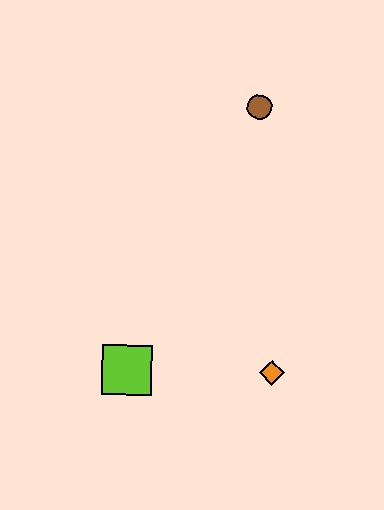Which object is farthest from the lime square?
The brown circle is farthest from the lime square.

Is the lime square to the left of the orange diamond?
Yes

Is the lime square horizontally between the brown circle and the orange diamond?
No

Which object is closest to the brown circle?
The orange diamond is closest to the brown circle.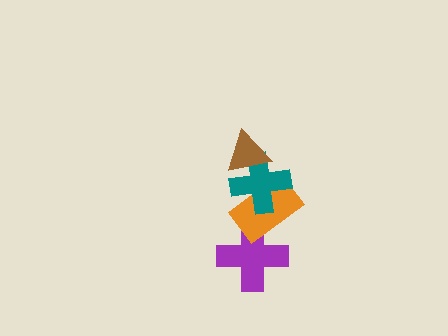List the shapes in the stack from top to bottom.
From top to bottom: the brown triangle, the teal cross, the orange rectangle, the purple cross.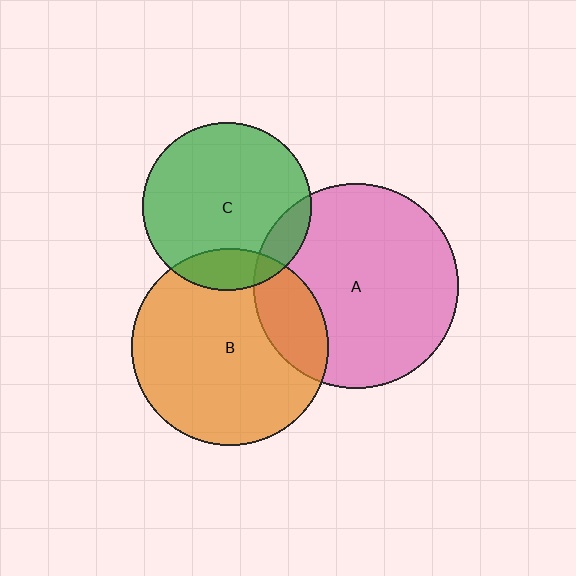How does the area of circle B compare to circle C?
Approximately 1.4 times.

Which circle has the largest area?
Circle A (pink).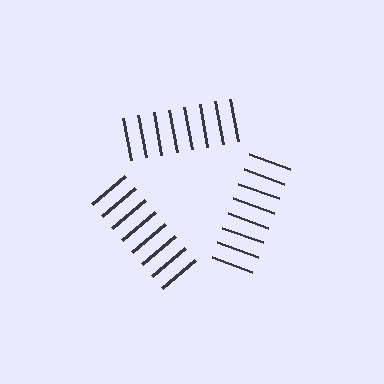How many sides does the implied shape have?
3 sides — the line-ends trace a triangle.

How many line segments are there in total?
24 — 8 along each of the 3 edges.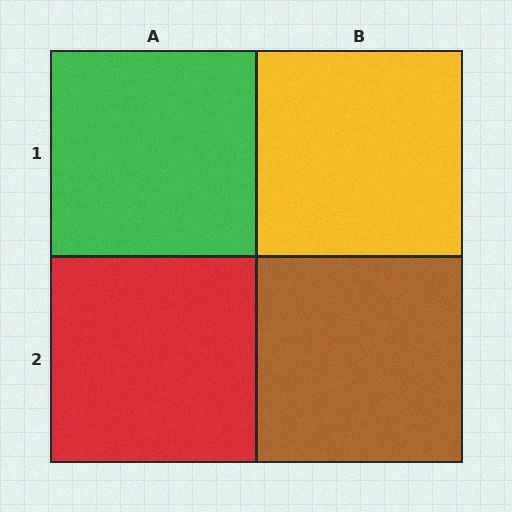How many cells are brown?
1 cell is brown.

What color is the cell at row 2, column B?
Brown.